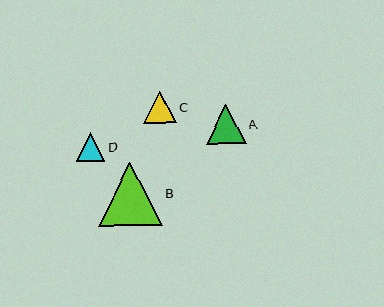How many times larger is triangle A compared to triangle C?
Triangle A is approximately 1.2 times the size of triangle C.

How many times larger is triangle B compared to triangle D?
Triangle B is approximately 2.2 times the size of triangle D.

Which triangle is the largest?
Triangle B is the largest with a size of approximately 63 pixels.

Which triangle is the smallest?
Triangle D is the smallest with a size of approximately 29 pixels.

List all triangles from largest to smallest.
From largest to smallest: B, A, C, D.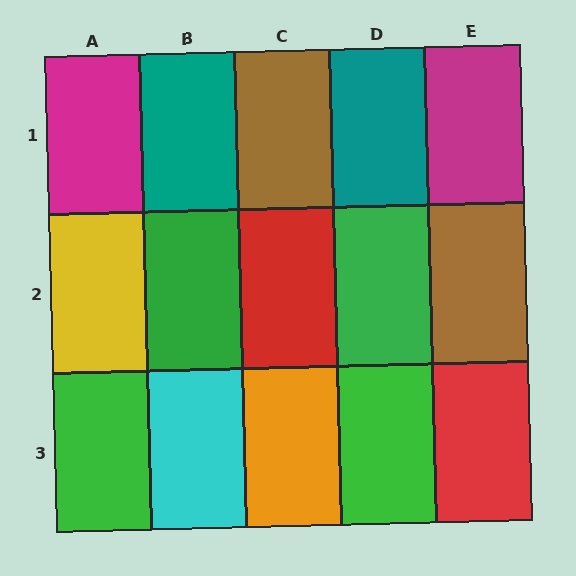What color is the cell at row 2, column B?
Green.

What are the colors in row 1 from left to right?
Magenta, teal, brown, teal, magenta.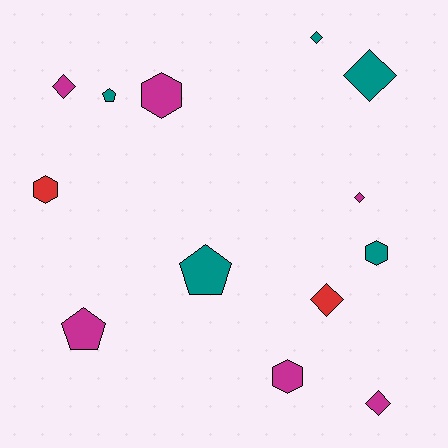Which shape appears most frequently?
Diamond, with 6 objects.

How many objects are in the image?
There are 13 objects.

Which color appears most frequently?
Magenta, with 6 objects.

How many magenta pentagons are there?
There is 1 magenta pentagon.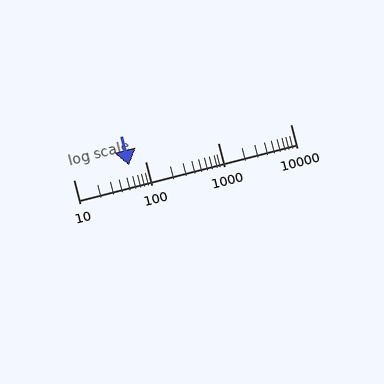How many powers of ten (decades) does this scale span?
The scale spans 3 decades, from 10 to 10000.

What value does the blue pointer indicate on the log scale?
The pointer indicates approximately 58.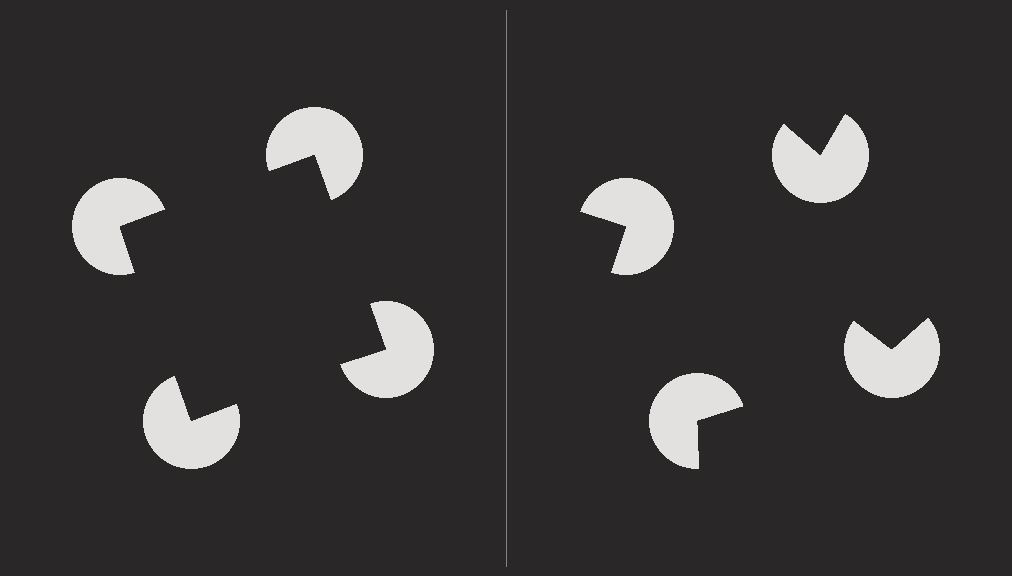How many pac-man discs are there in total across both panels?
8 — 4 on each side.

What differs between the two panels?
The pac-man discs are positioned identically on both sides; only the wedge orientations differ. On the left they align to a square; on the right they are misaligned.